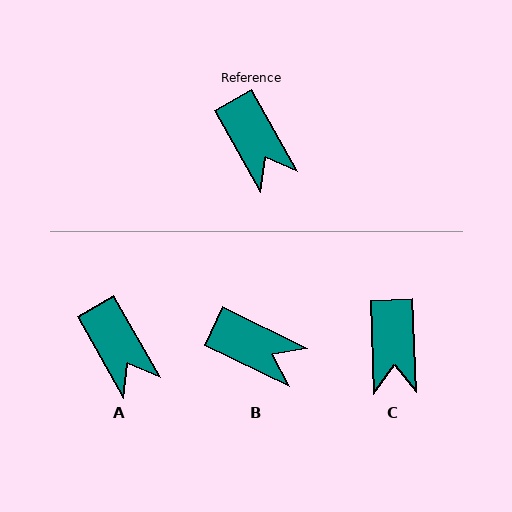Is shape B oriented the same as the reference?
No, it is off by about 35 degrees.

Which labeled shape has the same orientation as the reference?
A.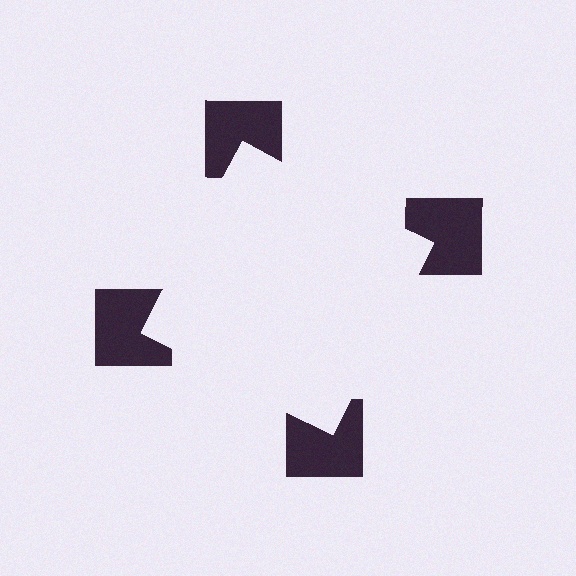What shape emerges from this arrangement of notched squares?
An illusory square — its edges are inferred from the aligned wedge cuts in the notched squares, not physically drawn.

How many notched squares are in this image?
There are 4 — one at each vertex of the illusory square.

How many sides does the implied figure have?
4 sides.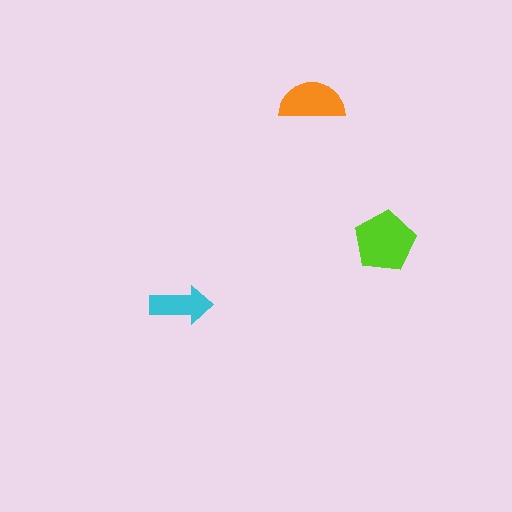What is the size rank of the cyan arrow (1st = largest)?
3rd.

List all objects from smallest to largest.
The cyan arrow, the orange semicircle, the lime pentagon.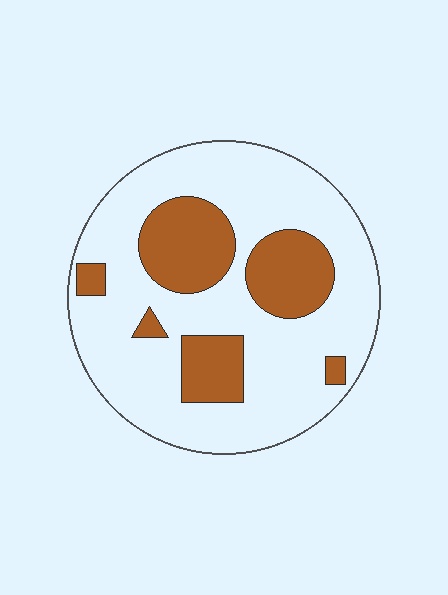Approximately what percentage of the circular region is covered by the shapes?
Approximately 25%.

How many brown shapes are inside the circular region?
6.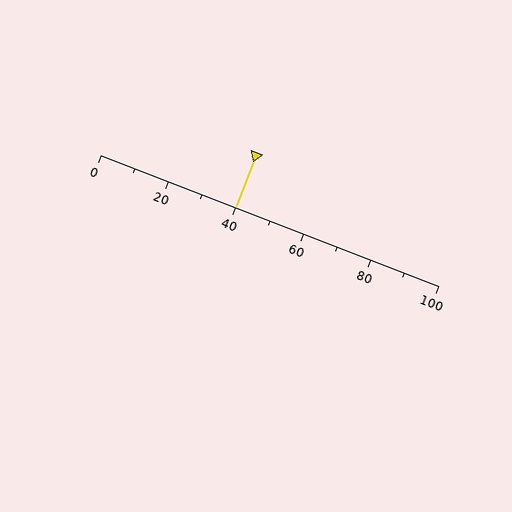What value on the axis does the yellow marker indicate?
The marker indicates approximately 40.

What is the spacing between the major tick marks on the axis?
The major ticks are spaced 20 apart.